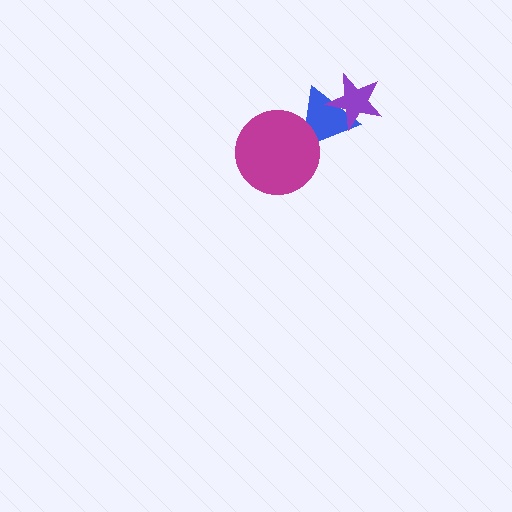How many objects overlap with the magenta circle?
1 object overlaps with the magenta circle.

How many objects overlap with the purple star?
1 object overlaps with the purple star.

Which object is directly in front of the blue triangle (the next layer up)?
The purple star is directly in front of the blue triangle.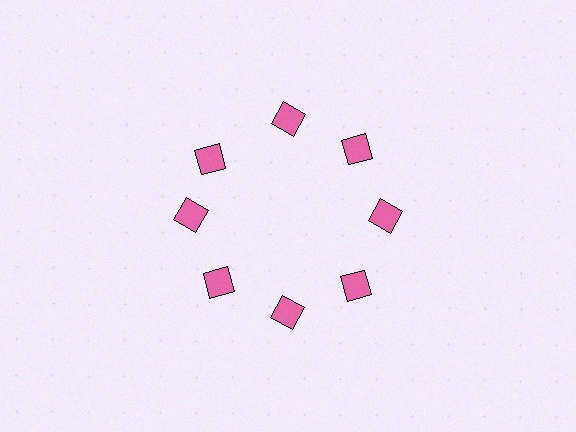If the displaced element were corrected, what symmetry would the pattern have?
It would have 8-fold rotational symmetry — the pattern would map onto itself every 45 degrees.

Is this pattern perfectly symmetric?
No. The 8 pink squares are arranged in a ring, but one element near the 10 o'clock position is rotated out of alignment along the ring, breaking the 8-fold rotational symmetry.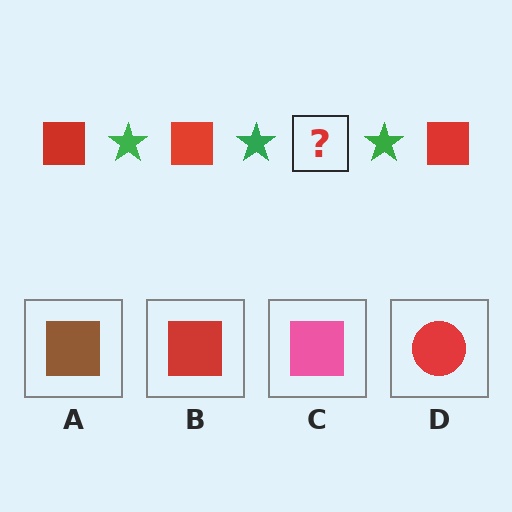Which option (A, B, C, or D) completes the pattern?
B.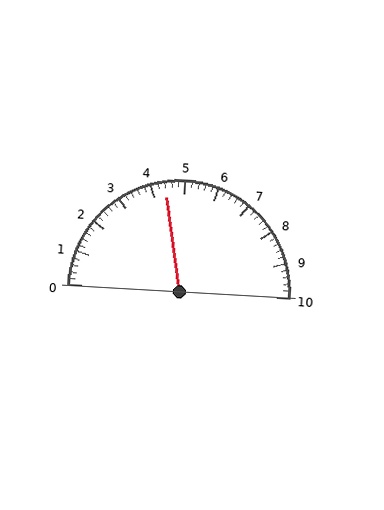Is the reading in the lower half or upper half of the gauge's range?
The reading is in the lower half of the range (0 to 10).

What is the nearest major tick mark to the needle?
The nearest major tick mark is 4.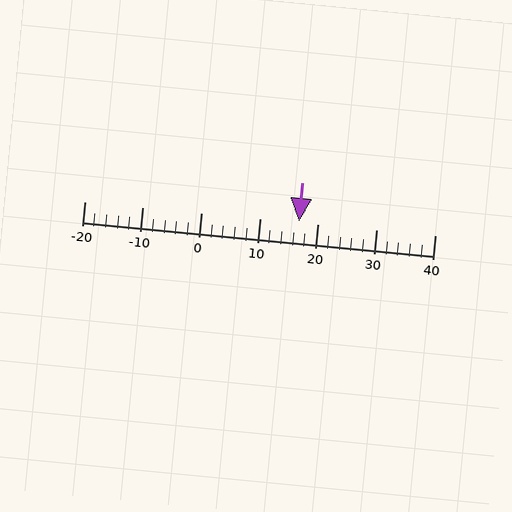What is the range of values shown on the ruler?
The ruler shows values from -20 to 40.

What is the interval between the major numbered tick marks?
The major tick marks are spaced 10 units apart.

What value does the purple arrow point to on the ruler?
The purple arrow points to approximately 17.